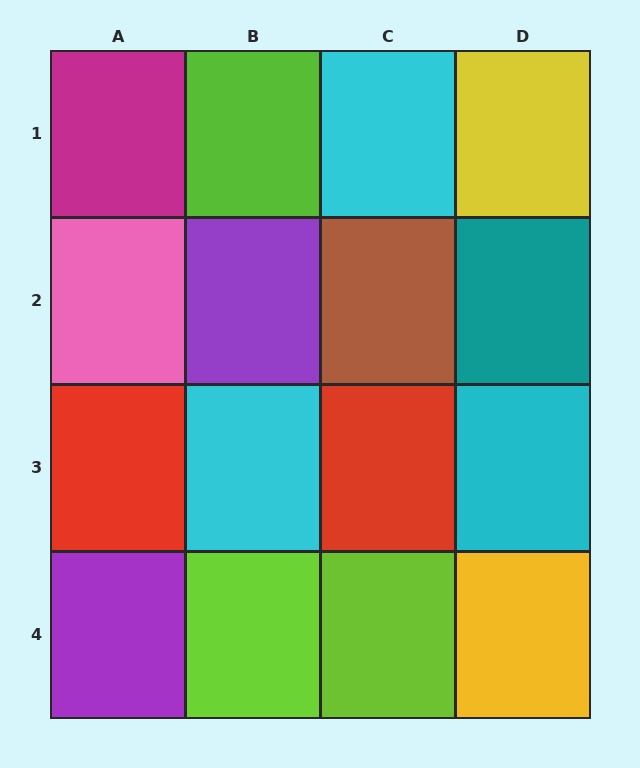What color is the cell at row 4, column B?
Lime.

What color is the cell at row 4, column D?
Yellow.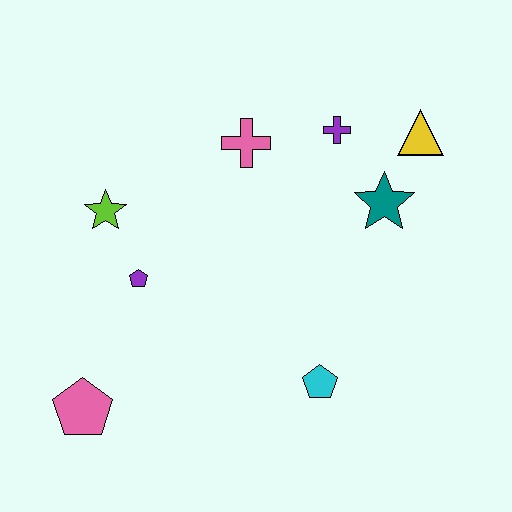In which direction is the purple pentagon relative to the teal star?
The purple pentagon is to the left of the teal star.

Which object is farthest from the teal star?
The pink pentagon is farthest from the teal star.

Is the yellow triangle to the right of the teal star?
Yes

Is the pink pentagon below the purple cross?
Yes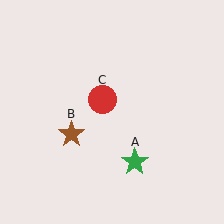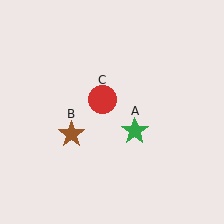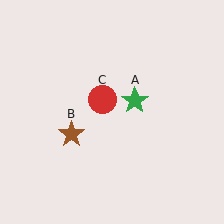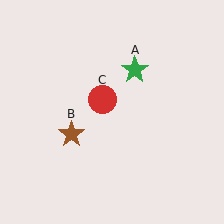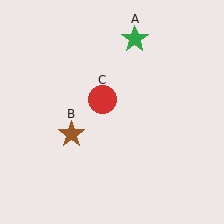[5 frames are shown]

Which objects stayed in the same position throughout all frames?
Brown star (object B) and red circle (object C) remained stationary.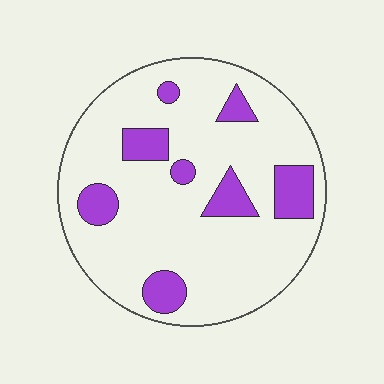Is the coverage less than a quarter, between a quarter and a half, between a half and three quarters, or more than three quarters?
Less than a quarter.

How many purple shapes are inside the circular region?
8.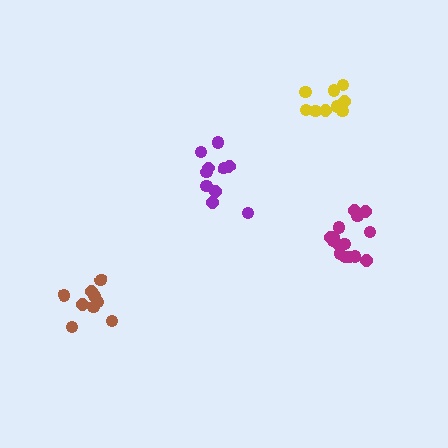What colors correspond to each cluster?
The clusters are colored: brown, purple, yellow, magenta.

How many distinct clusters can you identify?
There are 4 distinct clusters.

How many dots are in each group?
Group 1: 9 dots, Group 2: 10 dots, Group 3: 9 dots, Group 4: 15 dots (43 total).